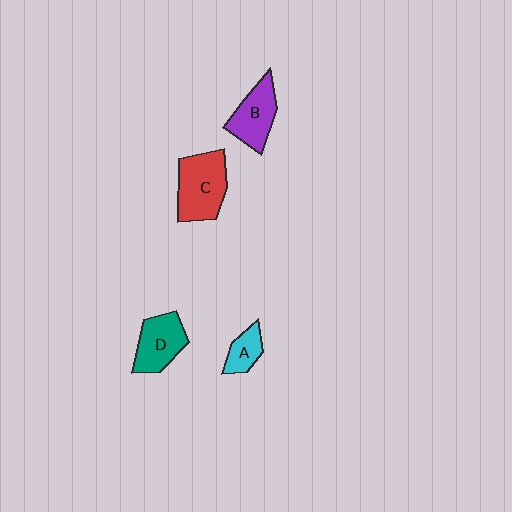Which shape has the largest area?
Shape C (red).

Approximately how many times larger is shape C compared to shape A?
Approximately 2.3 times.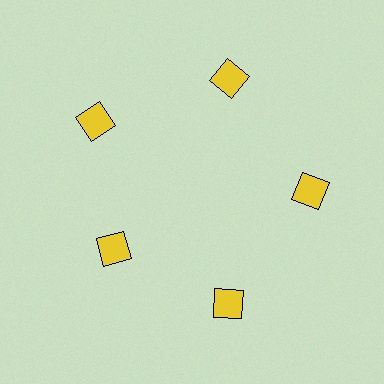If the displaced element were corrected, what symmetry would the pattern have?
It would have 5-fold rotational symmetry — the pattern would map onto itself every 72 degrees.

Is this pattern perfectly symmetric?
No. The 5 yellow squares are arranged in a ring, but one element near the 8 o'clock position is pulled inward toward the center, breaking the 5-fold rotational symmetry.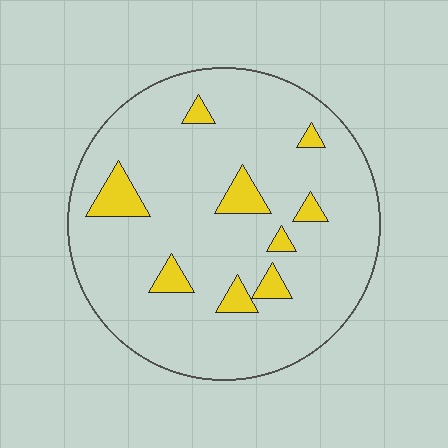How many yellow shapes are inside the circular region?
9.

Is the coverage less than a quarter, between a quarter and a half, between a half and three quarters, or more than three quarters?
Less than a quarter.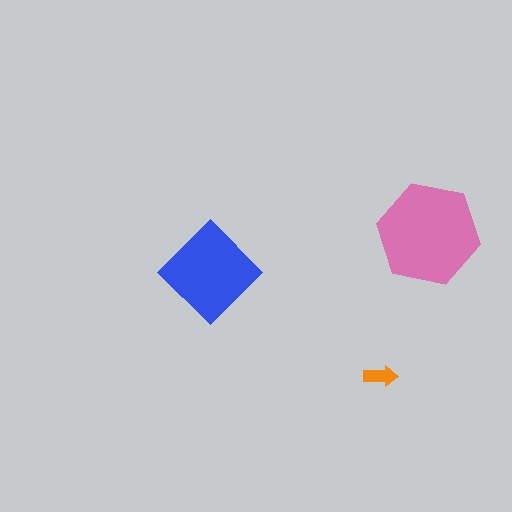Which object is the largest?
The pink hexagon.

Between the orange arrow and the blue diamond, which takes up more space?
The blue diamond.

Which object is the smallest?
The orange arrow.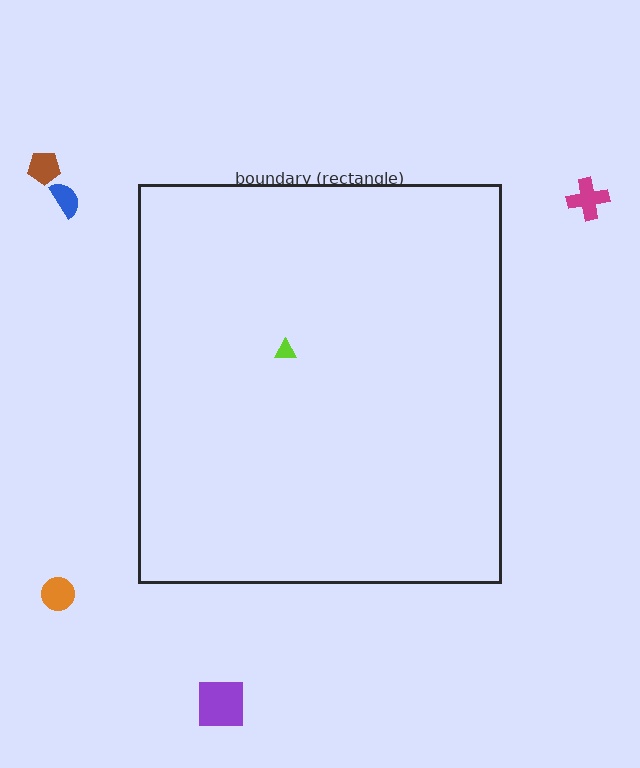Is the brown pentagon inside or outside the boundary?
Outside.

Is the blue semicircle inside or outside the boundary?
Outside.